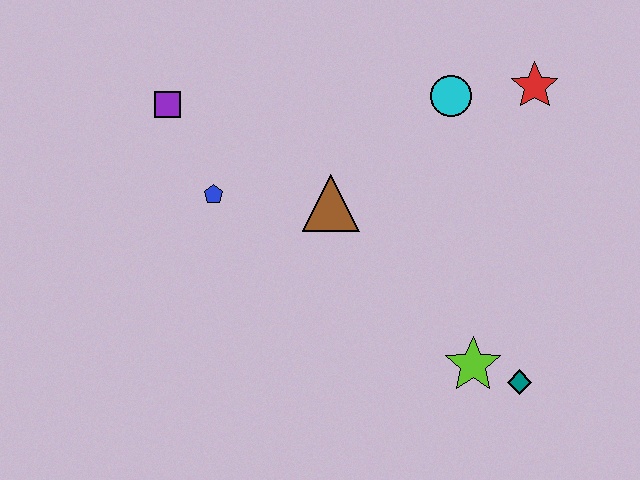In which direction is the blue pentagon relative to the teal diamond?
The blue pentagon is to the left of the teal diamond.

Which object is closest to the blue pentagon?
The purple square is closest to the blue pentagon.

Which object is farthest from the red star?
The purple square is farthest from the red star.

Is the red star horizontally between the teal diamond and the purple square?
No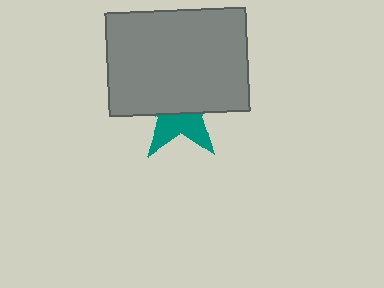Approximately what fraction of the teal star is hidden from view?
Roughly 60% of the teal star is hidden behind the gray rectangle.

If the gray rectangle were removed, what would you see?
You would see the complete teal star.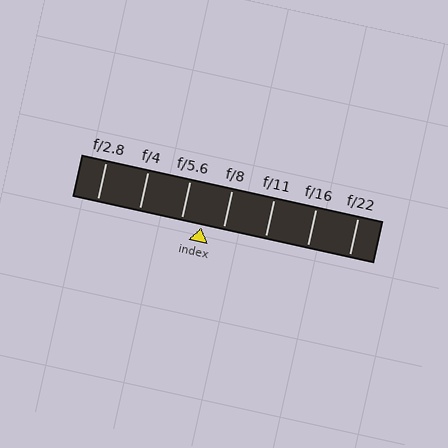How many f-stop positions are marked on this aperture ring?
There are 7 f-stop positions marked.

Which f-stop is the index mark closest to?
The index mark is closest to f/8.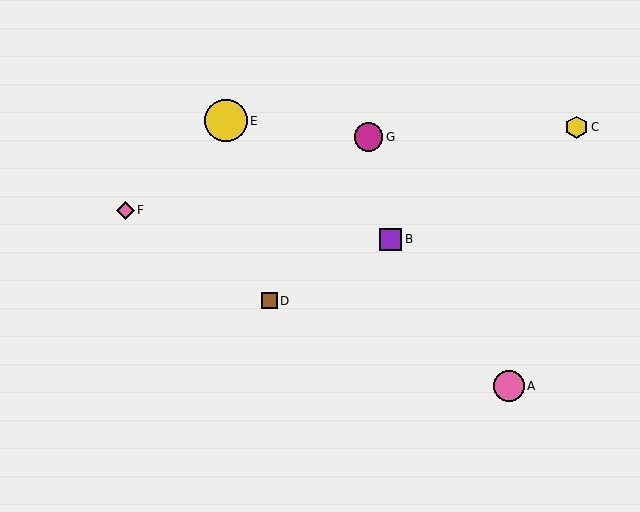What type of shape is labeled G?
Shape G is a magenta circle.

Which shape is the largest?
The yellow circle (labeled E) is the largest.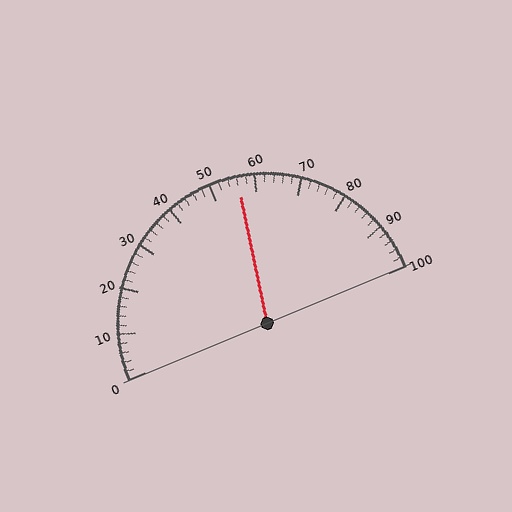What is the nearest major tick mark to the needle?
The nearest major tick mark is 60.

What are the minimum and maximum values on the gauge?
The gauge ranges from 0 to 100.